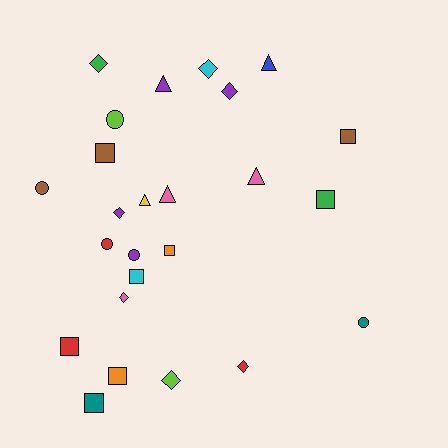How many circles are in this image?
There are 5 circles.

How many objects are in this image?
There are 25 objects.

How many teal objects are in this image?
There are 2 teal objects.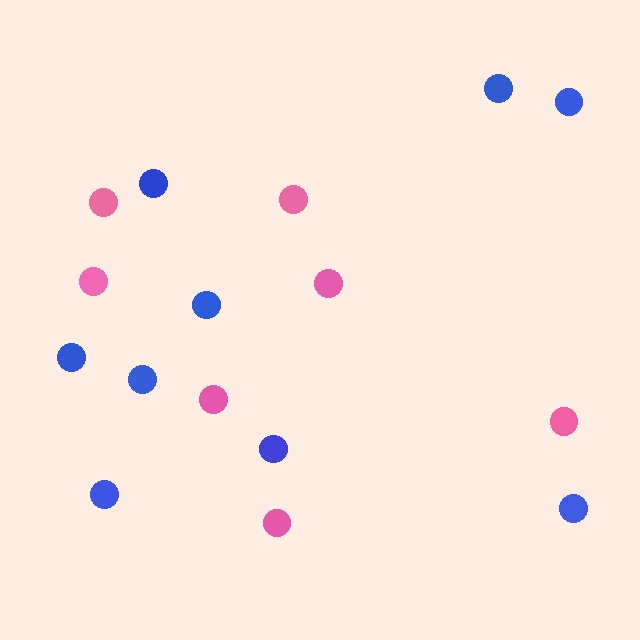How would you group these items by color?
There are 2 groups: one group of pink circles (7) and one group of blue circles (9).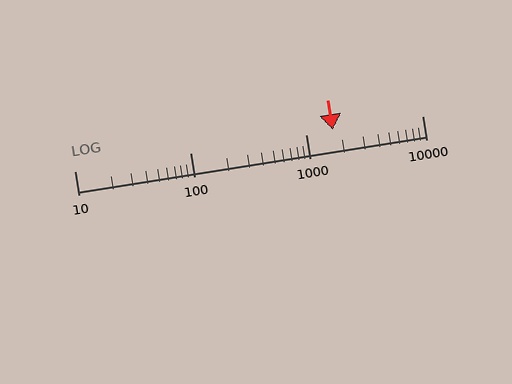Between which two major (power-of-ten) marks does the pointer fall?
The pointer is between 1000 and 10000.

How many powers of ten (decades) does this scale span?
The scale spans 3 decades, from 10 to 10000.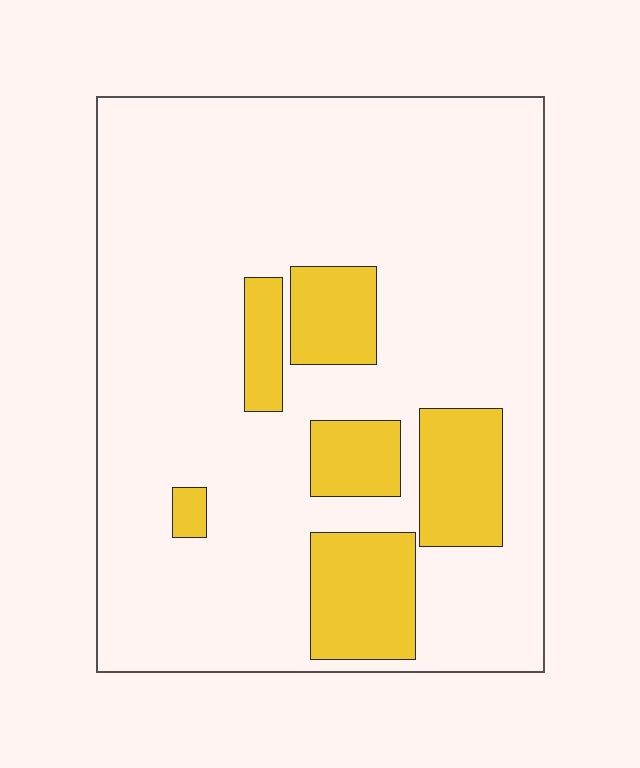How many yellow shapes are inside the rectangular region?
6.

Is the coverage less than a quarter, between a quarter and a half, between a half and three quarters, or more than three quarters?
Less than a quarter.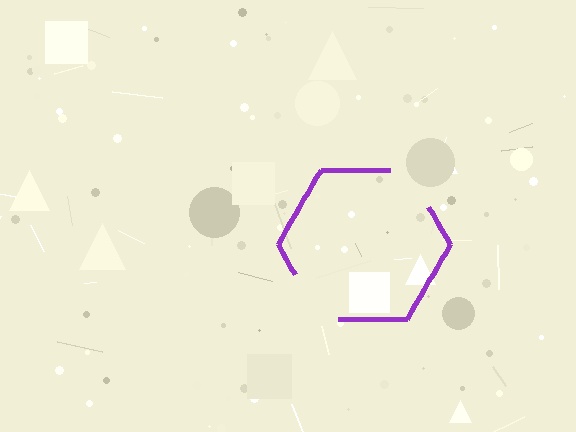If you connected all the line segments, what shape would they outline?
They would outline a hexagon.